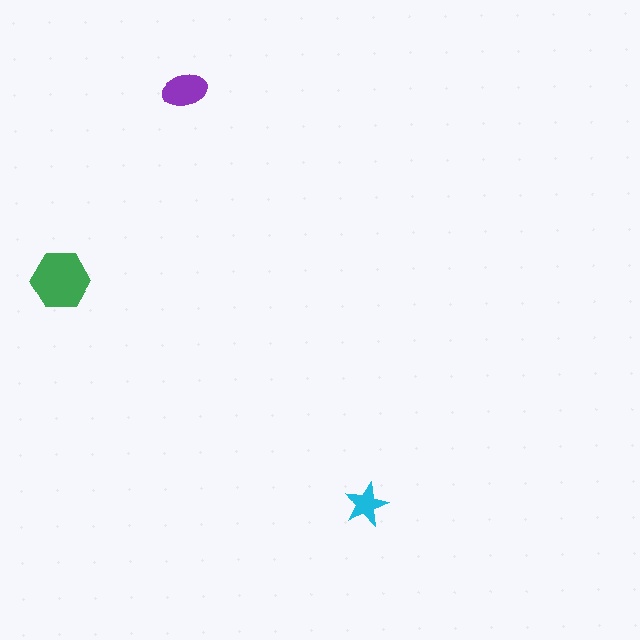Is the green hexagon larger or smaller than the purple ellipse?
Larger.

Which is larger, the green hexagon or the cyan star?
The green hexagon.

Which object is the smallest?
The cyan star.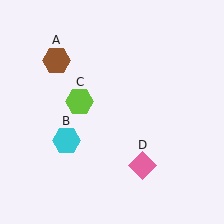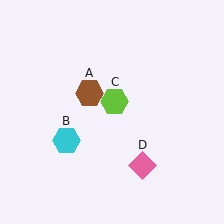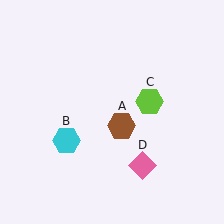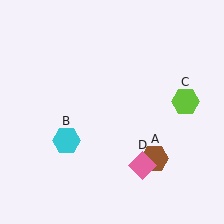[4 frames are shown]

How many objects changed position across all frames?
2 objects changed position: brown hexagon (object A), lime hexagon (object C).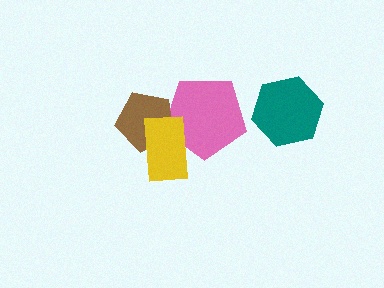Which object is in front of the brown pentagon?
The yellow rectangle is in front of the brown pentagon.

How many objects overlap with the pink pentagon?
2 objects overlap with the pink pentagon.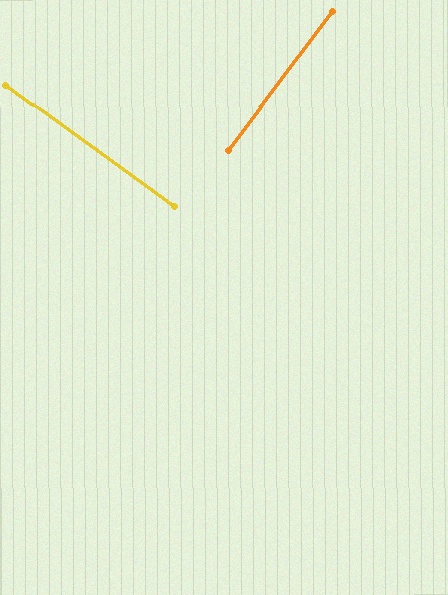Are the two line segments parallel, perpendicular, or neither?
Perpendicular — they meet at approximately 89°.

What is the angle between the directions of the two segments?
Approximately 89 degrees.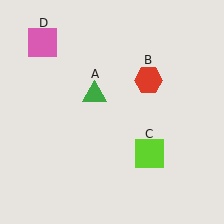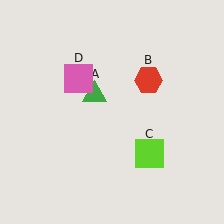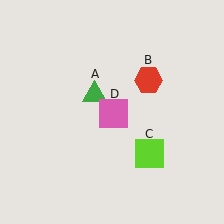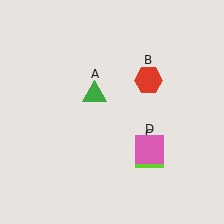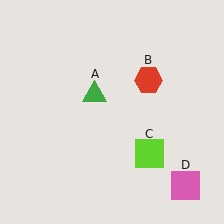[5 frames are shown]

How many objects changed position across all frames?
1 object changed position: pink square (object D).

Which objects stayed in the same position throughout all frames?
Green triangle (object A) and red hexagon (object B) and lime square (object C) remained stationary.